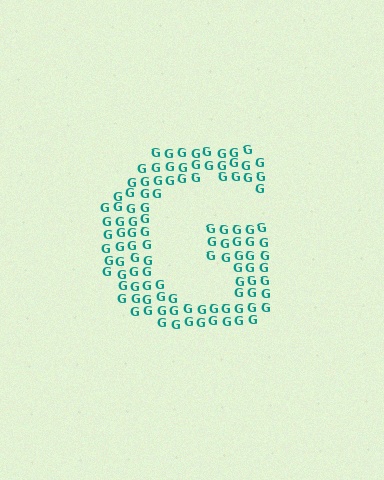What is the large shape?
The large shape is the letter G.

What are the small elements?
The small elements are letter G's.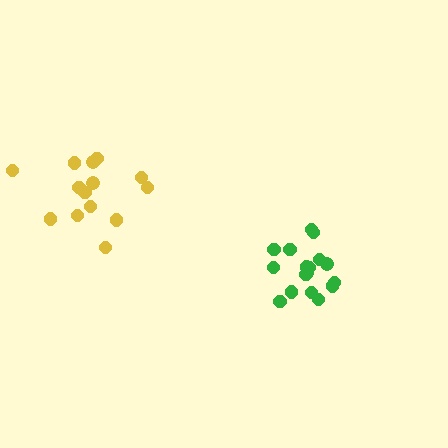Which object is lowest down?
The green cluster is bottommost.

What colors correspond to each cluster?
The clusters are colored: yellow, green.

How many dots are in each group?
Group 1: 14 dots, Group 2: 17 dots (31 total).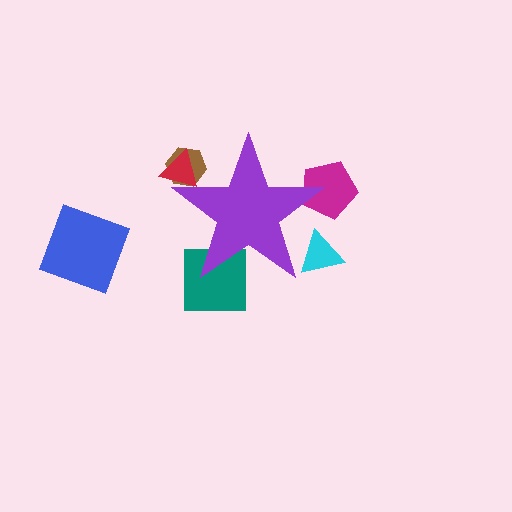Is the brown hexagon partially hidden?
Yes, the brown hexagon is partially hidden behind the purple star.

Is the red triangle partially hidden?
Yes, the red triangle is partially hidden behind the purple star.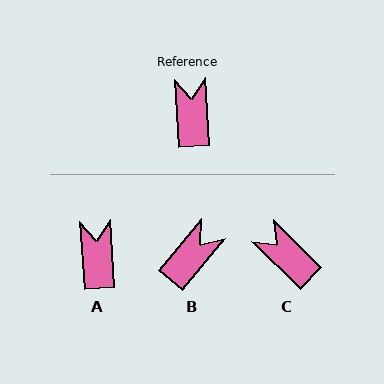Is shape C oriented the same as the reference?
No, it is off by about 42 degrees.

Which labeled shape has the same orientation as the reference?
A.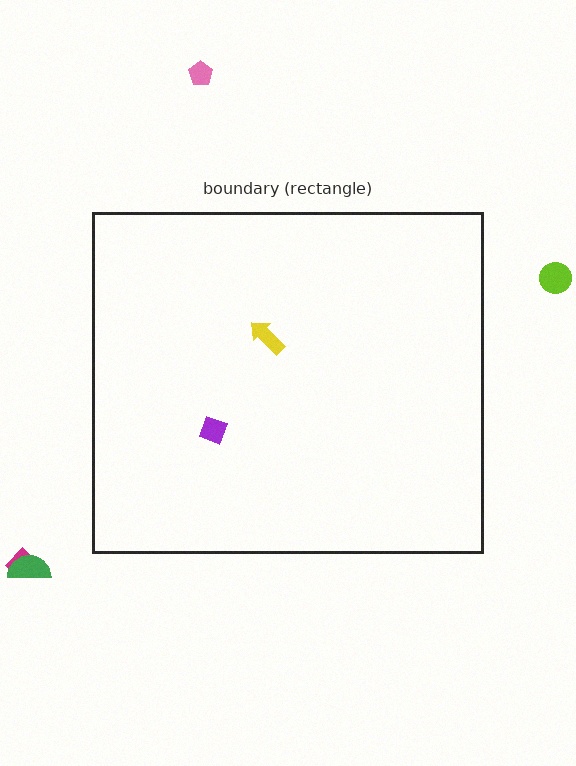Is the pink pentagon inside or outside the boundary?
Outside.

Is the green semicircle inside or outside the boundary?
Outside.